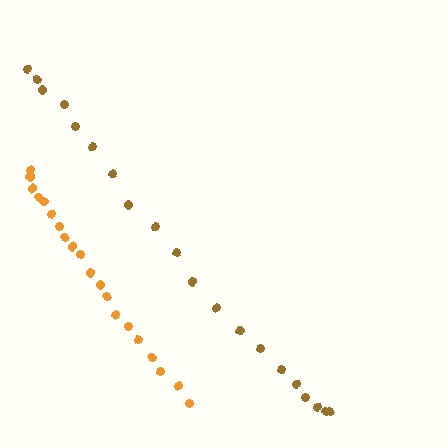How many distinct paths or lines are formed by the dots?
There are 2 distinct paths.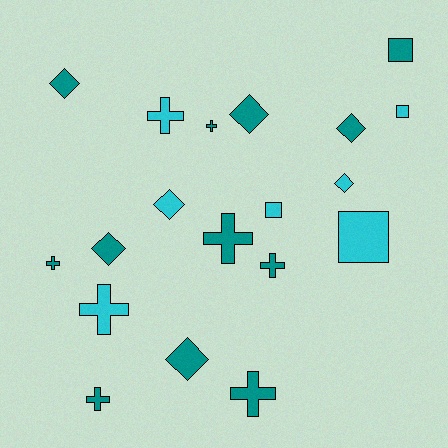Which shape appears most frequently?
Cross, with 8 objects.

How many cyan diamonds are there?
There are 2 cyan diamonds.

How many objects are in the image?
There are 19 objects.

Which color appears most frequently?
Teal, with 12 objects.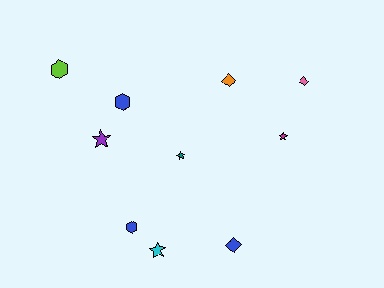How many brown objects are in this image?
There are no brown objects.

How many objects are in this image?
There are 10 objects.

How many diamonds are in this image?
There are 3 diamonds.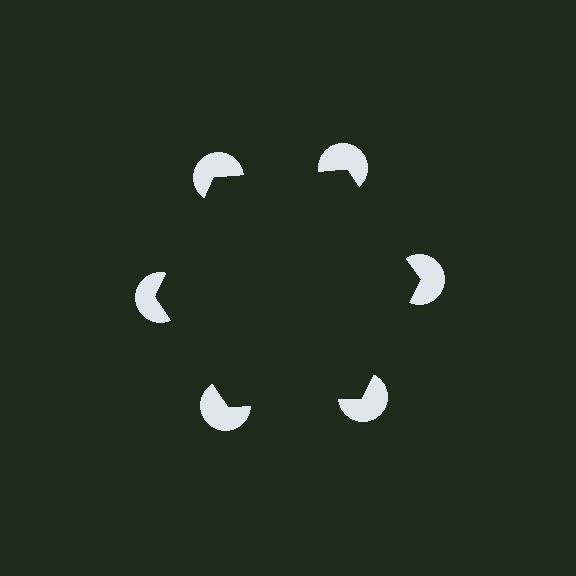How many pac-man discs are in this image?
There are 6 — one at each vertex of the illusory hexagon.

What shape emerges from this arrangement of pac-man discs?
An illusory hexagon — its edges are inferred from the aligned wedge cuts in the pac-man discs, not physically drawn.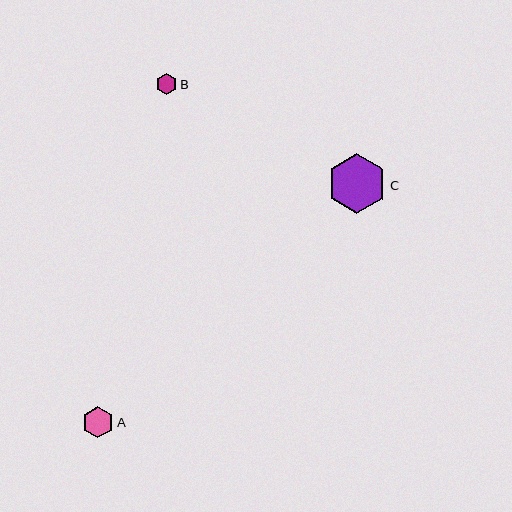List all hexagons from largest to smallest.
From largest to smallest: C, A, B.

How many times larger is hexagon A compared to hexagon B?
Hexagon A is approximately 1.5 times the size of hexagon B.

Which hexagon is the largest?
Hexagon C is the largest with a size of approximately 59 pixels.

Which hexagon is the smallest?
Hexagon B is the smallest with a size of approximately 21 pixels.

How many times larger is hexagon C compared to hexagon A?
Hexagon C is approximately 1.9 times the size of hexagon A.